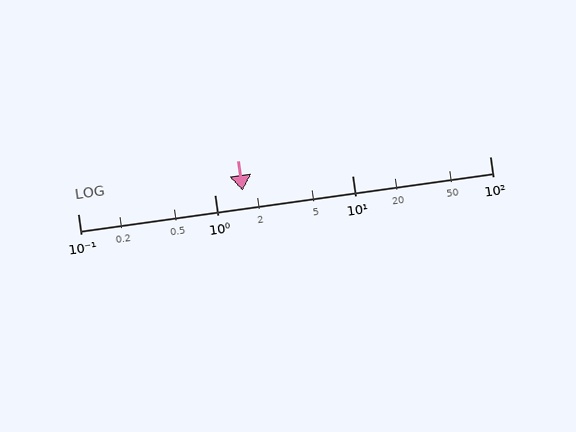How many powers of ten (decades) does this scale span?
The scale spans 3 decades, from 0.1 to 100.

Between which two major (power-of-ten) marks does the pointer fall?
The pointer is between 1 and 10.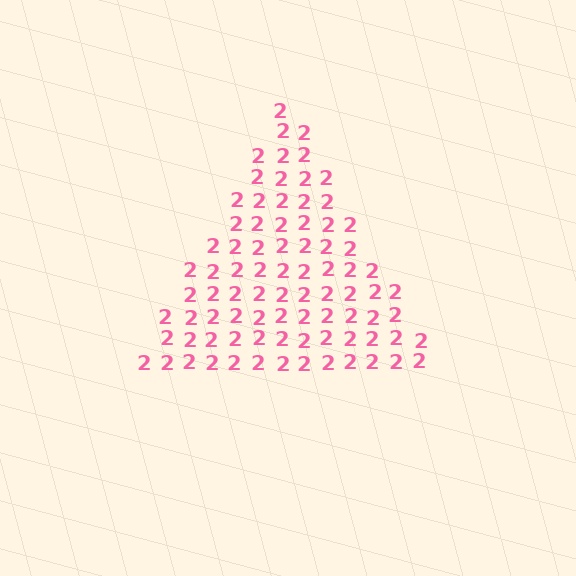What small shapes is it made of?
It is made of small digit 2's.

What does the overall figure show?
The overall figure shows a triangle.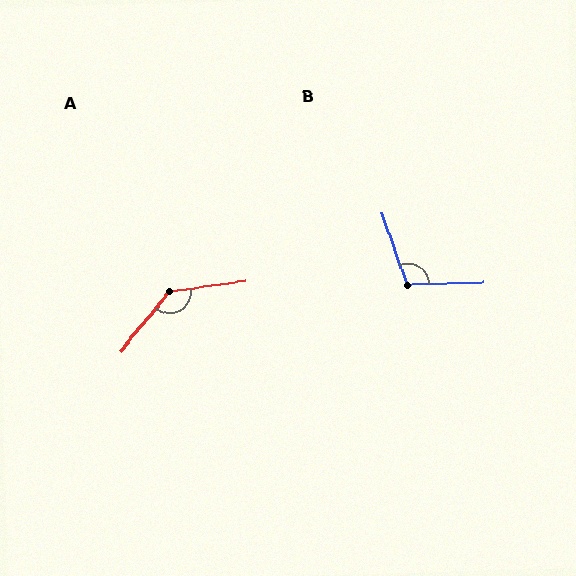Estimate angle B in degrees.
Approximately 107 degrees.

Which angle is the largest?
A, at approximately 137 degrees.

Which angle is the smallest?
B, at approximately 107 degrees.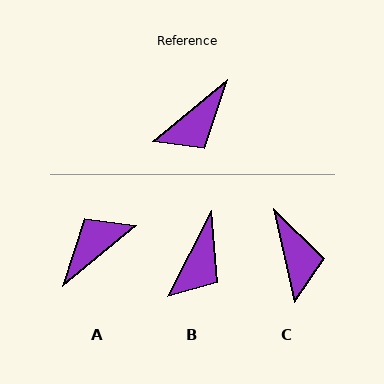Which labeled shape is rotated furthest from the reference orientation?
A, about 180 degrees away.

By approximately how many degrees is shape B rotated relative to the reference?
Approximately 23 degrees counter-clockwise.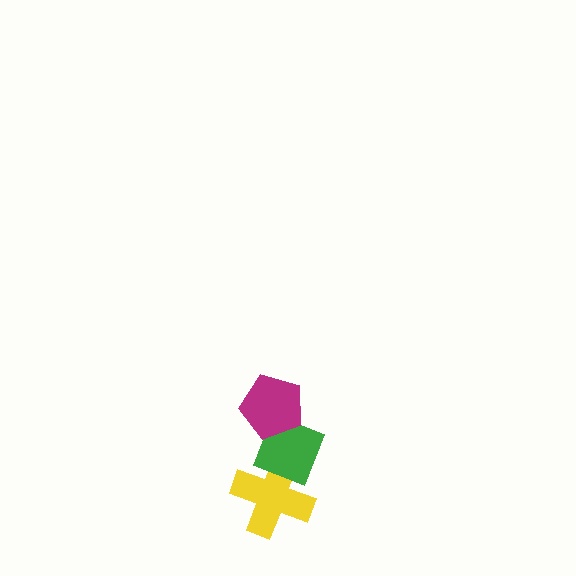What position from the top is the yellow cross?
The yellow cross is 3rd from the top.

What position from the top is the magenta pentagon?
The magenta pentagon is 1st from the top.